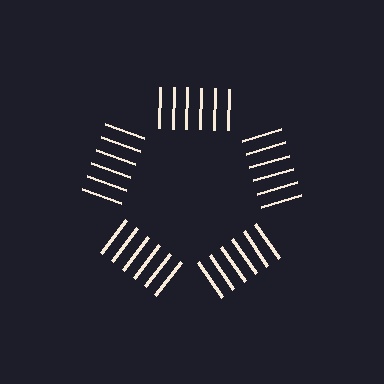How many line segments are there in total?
30 — 6 along each of the 5 edges.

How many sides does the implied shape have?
5 sides — the line-ends trace a pentagon.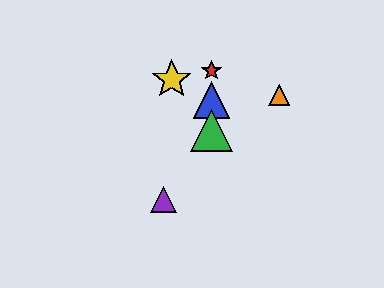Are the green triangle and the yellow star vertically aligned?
No, the green triangle is at x≈212 and the yellow star is at x≈172.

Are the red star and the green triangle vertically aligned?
Yes, both are at x≈212.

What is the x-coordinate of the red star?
The red star is at x≈212.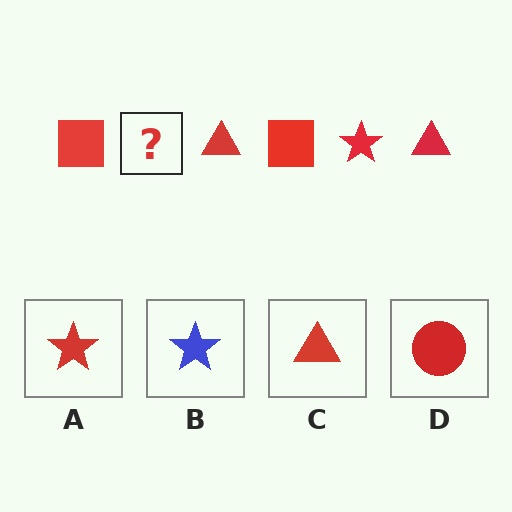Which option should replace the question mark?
Option A.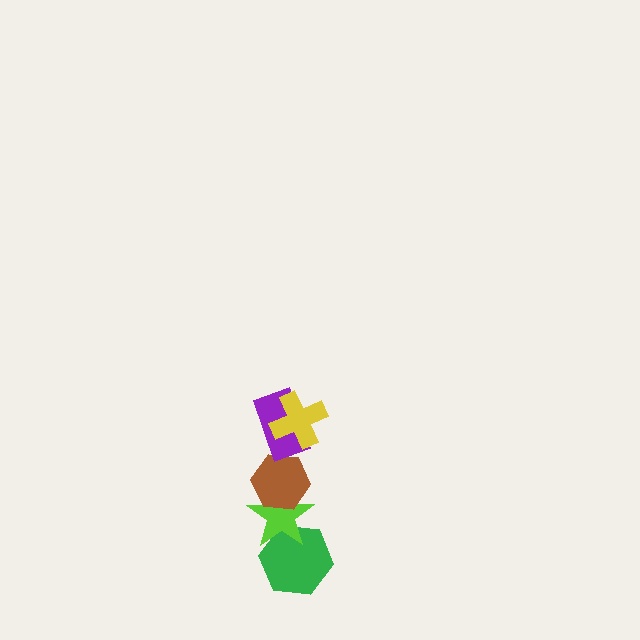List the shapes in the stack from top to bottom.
From top to bottom: the yellow cross, the purple rectangle, the brown hexagon, the lime star, the green hexagon.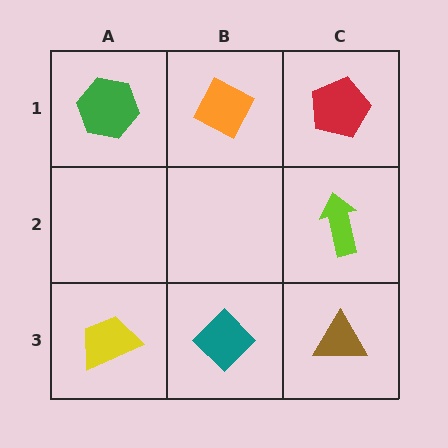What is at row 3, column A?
A yellow trapezoid.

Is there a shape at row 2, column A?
No, that cell is empty.